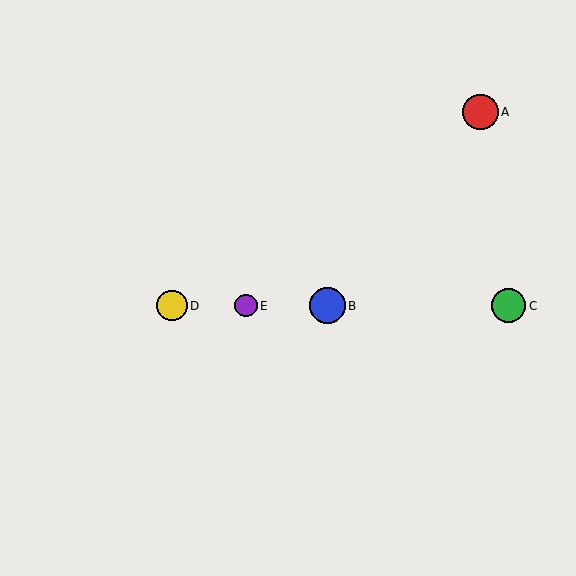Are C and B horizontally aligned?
Yes, both are at y≈306.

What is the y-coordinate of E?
Object E is at y≈306.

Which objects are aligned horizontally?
Objects B, C, D, E are aligned horizontally.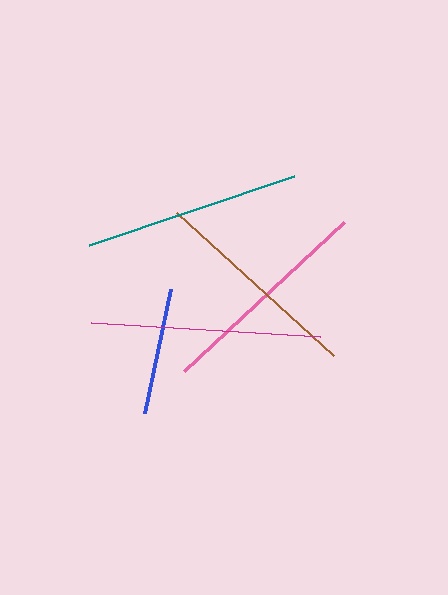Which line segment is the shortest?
The blue line is the shortest at approximately 127 pixels.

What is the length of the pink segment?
The pink segment is approximately 218 pixels long.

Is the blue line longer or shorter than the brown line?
The brown line is longer than the blue line.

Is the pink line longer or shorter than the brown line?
The pink line is longer than the brown line.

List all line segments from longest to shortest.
From longest to shortest: magenta, pink, teal, brown, blue.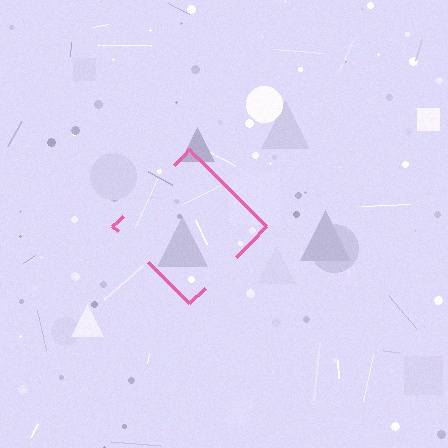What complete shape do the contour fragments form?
The contour fragments form a diamond.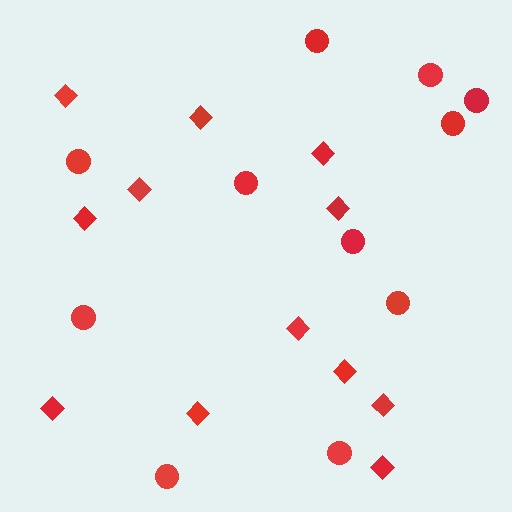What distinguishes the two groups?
There are 2 groups: one group of circles (11) and one group of diamonds (12).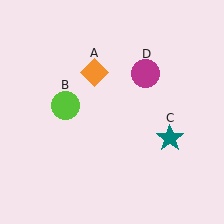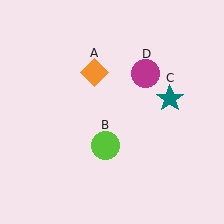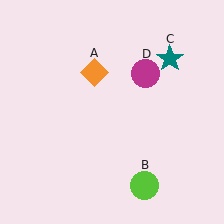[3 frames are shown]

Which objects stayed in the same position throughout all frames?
Orange diamond (object A) and magenta circle (object D) remained stationary.